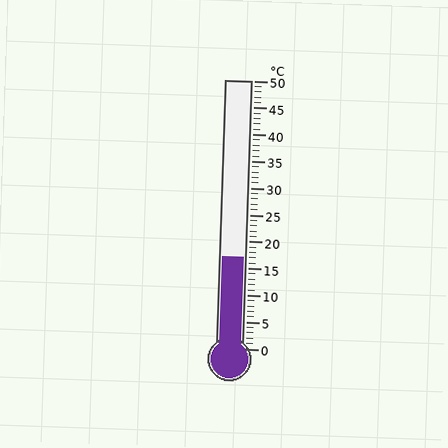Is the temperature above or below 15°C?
The temperature is above 15°C.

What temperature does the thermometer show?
The thermometer shows approximately 17°C.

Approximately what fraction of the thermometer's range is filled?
The thermometer is filled to approximately 35% of its range.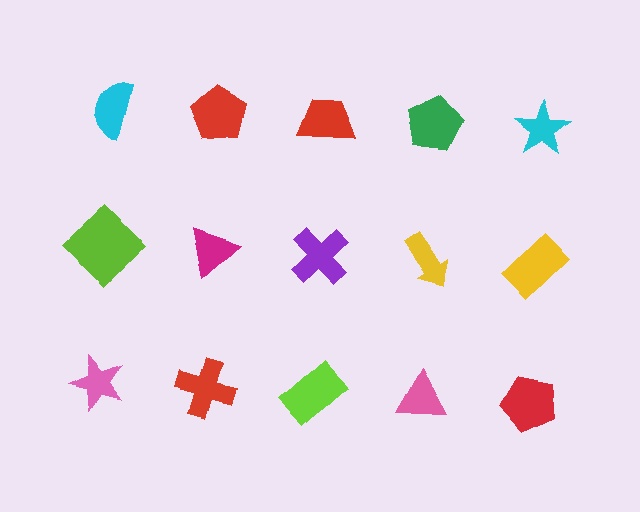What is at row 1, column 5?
A cyan star.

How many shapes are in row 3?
5 shapes.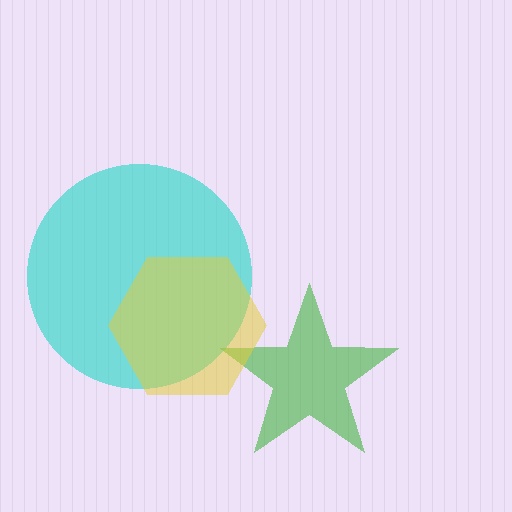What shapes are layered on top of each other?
The layered shapes are: a cyan circle, a green star, a yellow hexagon.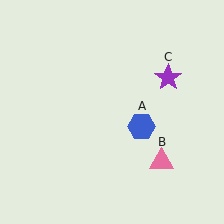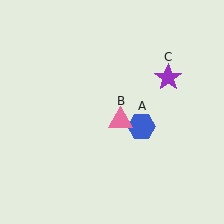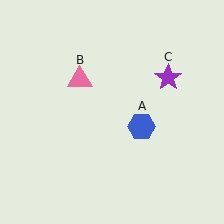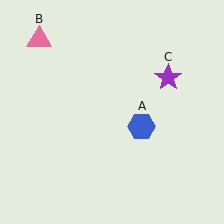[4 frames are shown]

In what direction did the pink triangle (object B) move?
The pink triangle (object B) moved up and to the left.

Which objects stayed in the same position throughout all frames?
Blue hexagon (object A) and purple star (object C) remained stationary.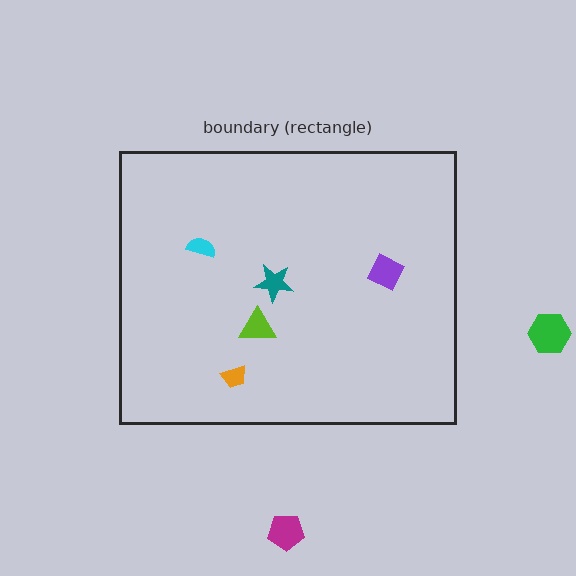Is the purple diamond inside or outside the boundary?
Inside.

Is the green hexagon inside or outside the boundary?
Outside.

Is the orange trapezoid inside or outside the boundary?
Inside.